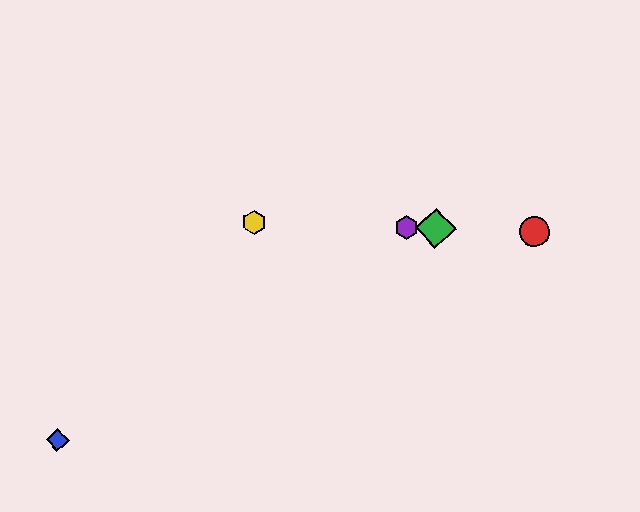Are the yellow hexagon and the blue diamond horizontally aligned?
No, the yellow hexagon is at y≈222 and the blue diamond is at y≈440.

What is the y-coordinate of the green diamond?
The green diamond is at y≈229.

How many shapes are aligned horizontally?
4 shapes (the red circle, the green diamond, the yellow hexagon, the purple hexagon) are aligned horizontally.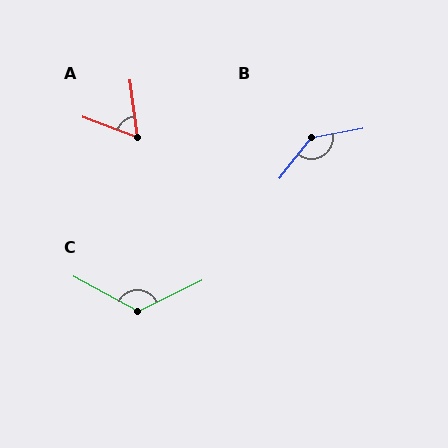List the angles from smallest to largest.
A (62°), C (126°), B (138°).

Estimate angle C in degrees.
Approximately 126 degrees.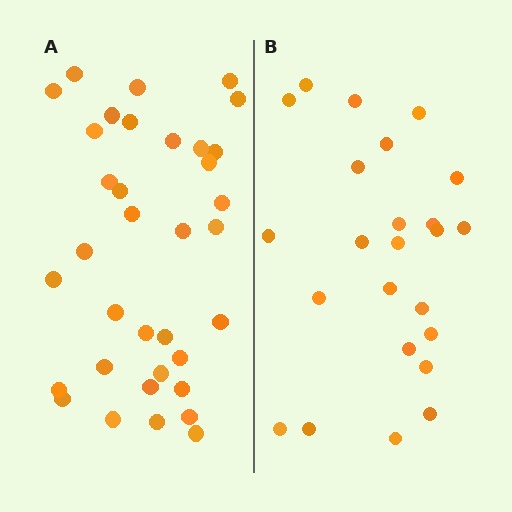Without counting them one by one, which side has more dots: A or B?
Region A (the left region) has more dots.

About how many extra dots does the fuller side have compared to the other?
Region A has roughly 12 or so more dots than region B.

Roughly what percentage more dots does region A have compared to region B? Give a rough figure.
About 45% more.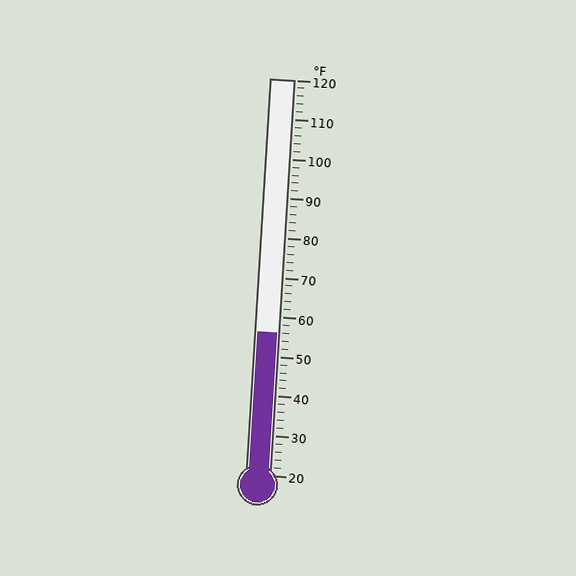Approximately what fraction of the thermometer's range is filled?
The thermometer is filled to approximately 35% of its range.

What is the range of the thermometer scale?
The thermometer scale ranges from 20°F to 120°F.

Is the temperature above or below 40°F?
The temperature is above 40°F.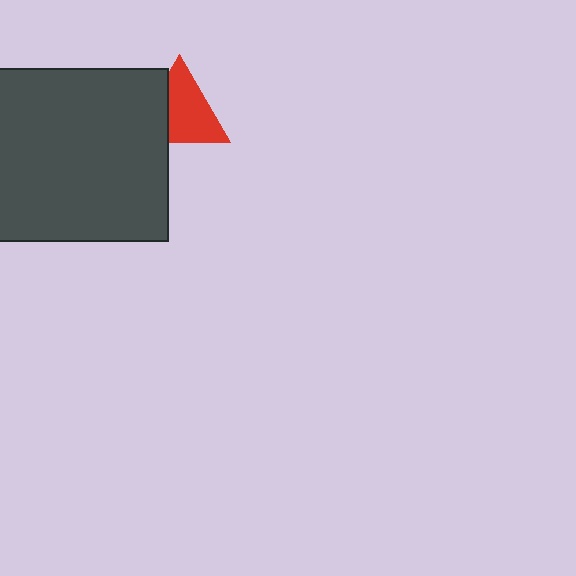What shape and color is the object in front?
The object in front is a dark gray square.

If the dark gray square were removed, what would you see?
You would see the complete red triangle.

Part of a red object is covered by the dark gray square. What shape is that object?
It is a triangle.